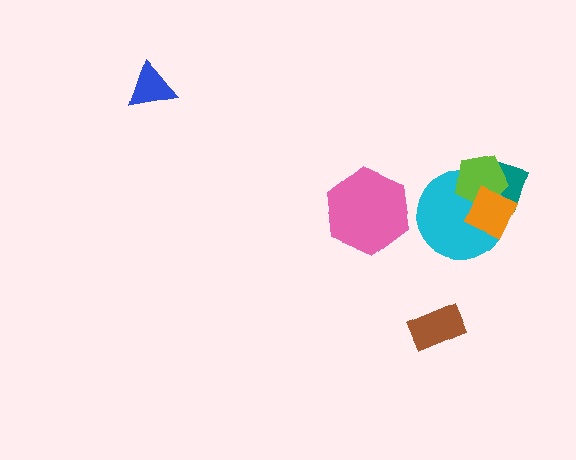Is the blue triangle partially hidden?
No, no other shape covers it.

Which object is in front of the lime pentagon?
The orange diamond is in front of the lime pentagon.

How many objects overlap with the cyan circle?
3 objects overlap with the cyan circle.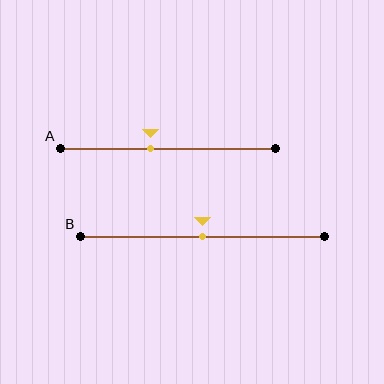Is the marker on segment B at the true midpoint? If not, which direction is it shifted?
Yes, the marker on segment B is at the true midpoint.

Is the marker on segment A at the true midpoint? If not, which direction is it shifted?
No, the marker on segment A is shifted to the left by about 8% of the segment length.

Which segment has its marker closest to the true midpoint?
Segment B has its marker closest to the true midpoint.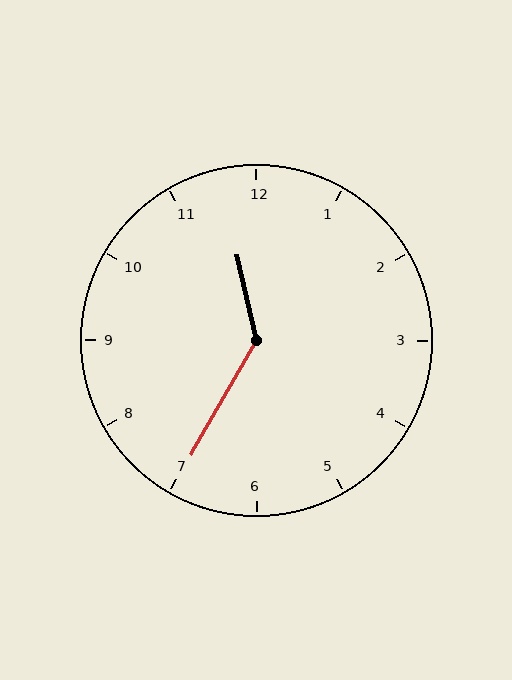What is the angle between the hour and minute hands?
Approximately 138 degrees.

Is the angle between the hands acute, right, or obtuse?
It is obtuse.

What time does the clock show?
11:35.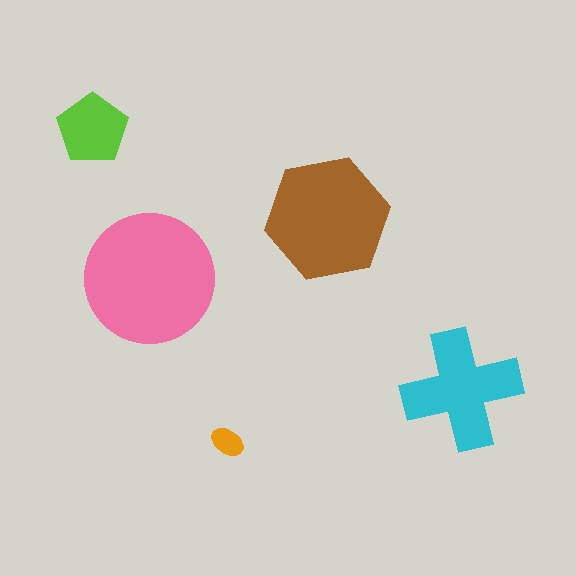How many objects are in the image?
There are 5 objects in the image.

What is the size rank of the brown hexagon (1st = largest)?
2nd.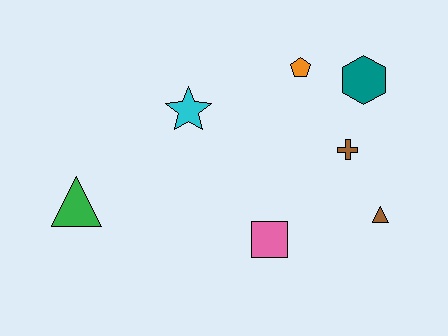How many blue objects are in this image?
There are no blue objects.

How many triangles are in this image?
There are 2 triangles.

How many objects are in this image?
There are 7 objects.